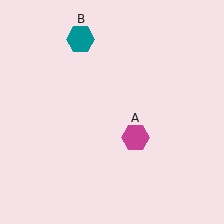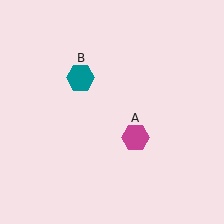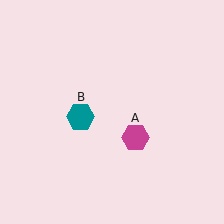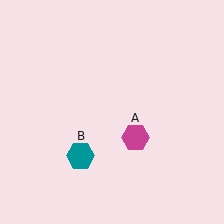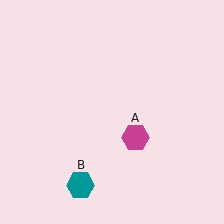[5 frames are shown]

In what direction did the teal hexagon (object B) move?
The teal hexagon (object B) moved down.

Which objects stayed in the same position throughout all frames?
Magenta hexagon (object A) remained stationary.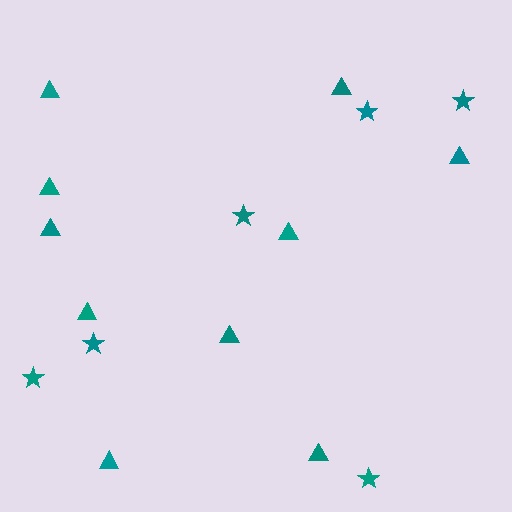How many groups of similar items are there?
There are 2 groups: one group of triangles (10) and one group of stars (6).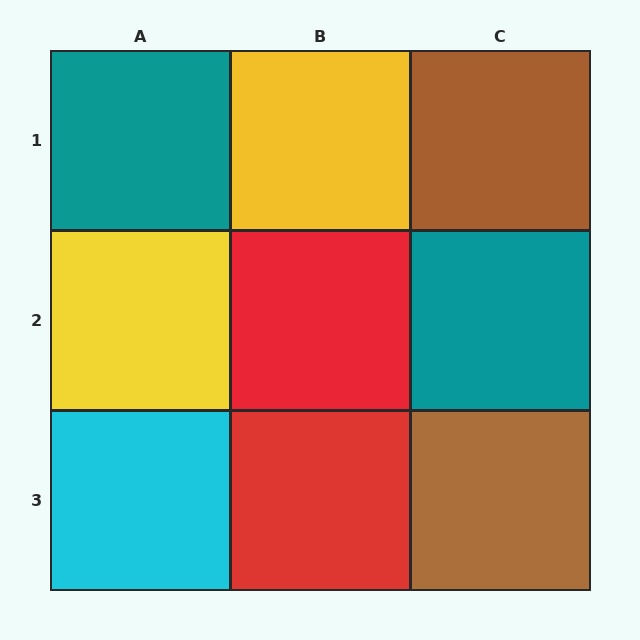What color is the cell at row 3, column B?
Red.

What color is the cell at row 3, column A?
Cyan.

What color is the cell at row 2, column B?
Red.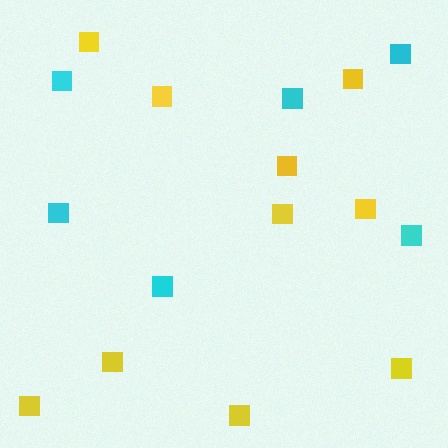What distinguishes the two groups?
There are 2 groups: one group of cyan squares (6) and one group of yellow squares (10).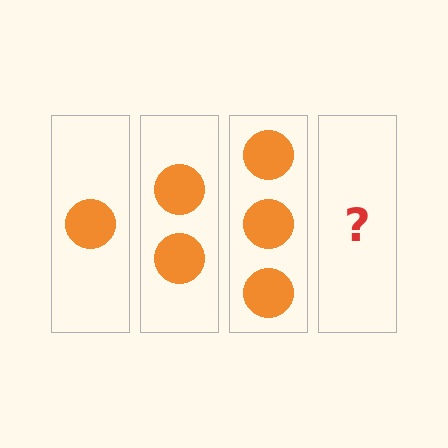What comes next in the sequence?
The next element should be 4 circles.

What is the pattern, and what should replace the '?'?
The pattern is that each step adds one more circle. The '?' should be 4 circles.